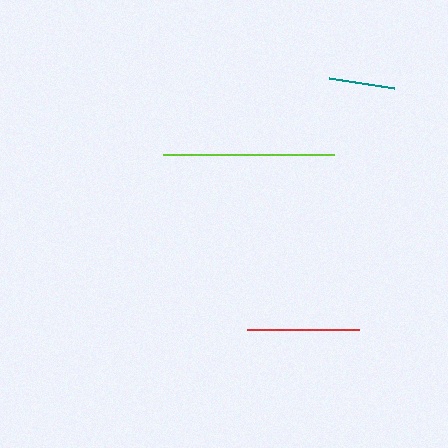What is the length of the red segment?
The red segment is approximately 112 pixels long.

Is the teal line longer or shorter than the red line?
The red line is longer than the teal line.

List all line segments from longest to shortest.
From longest to shortest: lime, red, teal.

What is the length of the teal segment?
The teal segment is approximately 66 pixels long.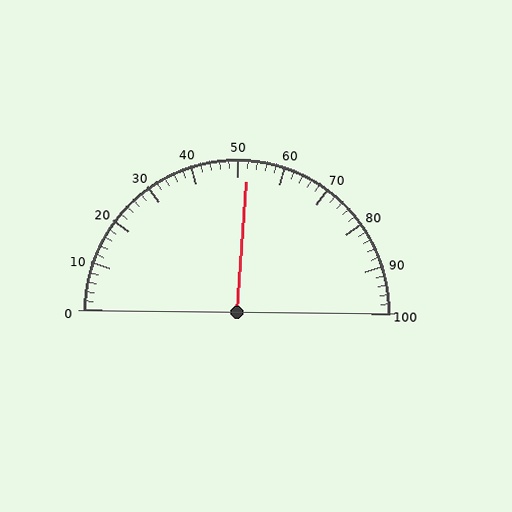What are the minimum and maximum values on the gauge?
The gauge ranges from 0 to 100.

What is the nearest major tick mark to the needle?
The nearest major tick mark is 50.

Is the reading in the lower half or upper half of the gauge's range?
The reading is in the upper half of the range (0 to 100).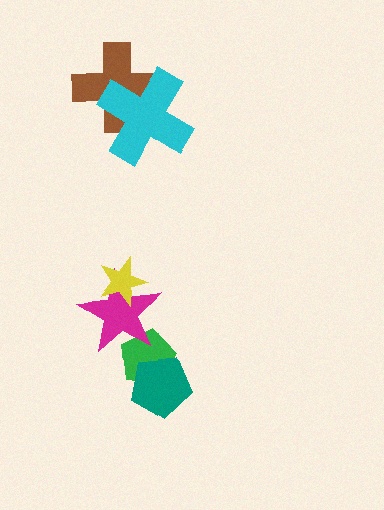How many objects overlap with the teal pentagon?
1 object overlaps with the teal pentagon.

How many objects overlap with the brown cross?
1 object overlaps with the brown cross.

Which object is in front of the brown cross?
The cyan cross is in front of the brown cross.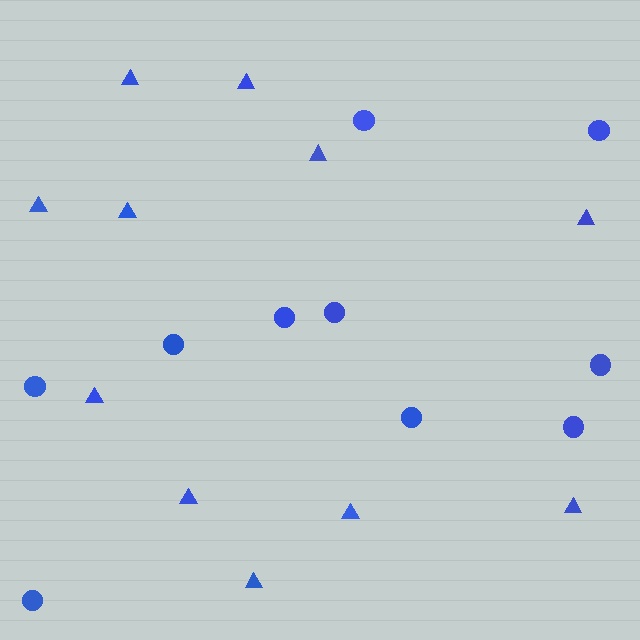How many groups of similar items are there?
There are 2 groups: one group of triangles (11) and one group of circles (10).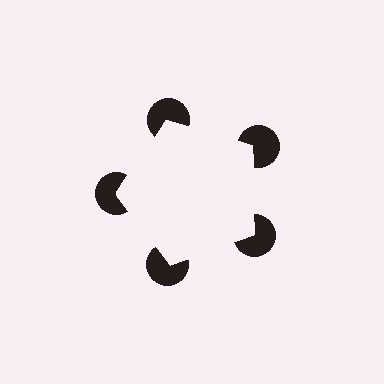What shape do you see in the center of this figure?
An illusory pentagon — its edges are inferred from the aligned wedge cuts in the pac-man discs, not physically drawn.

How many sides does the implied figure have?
5 sides.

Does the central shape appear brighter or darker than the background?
It typically appears slightly brighter than the background, even though no actual brightness change is drawn.